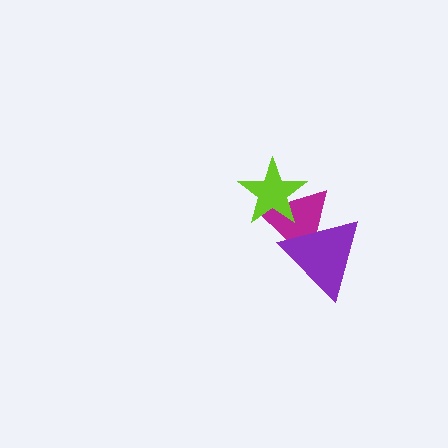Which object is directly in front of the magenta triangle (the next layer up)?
The lime star is directly in front of the magenta triangle.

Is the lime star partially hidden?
No, no other shape covers it.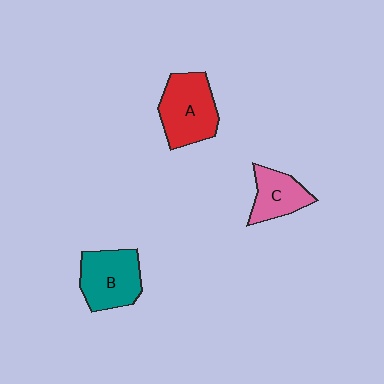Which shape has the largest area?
Shape A (red).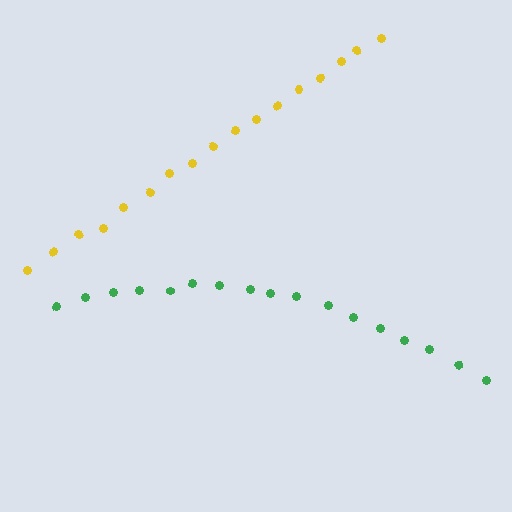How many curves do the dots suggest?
There are 2 distinct paths.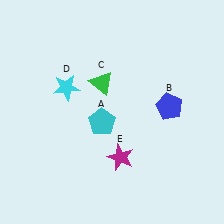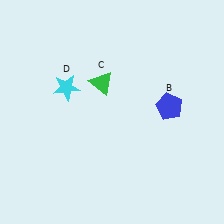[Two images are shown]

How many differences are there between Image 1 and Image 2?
There are 2 differences between the two images.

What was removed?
The magenta star (E), the cyan pentagon (A) were removed in Image 2.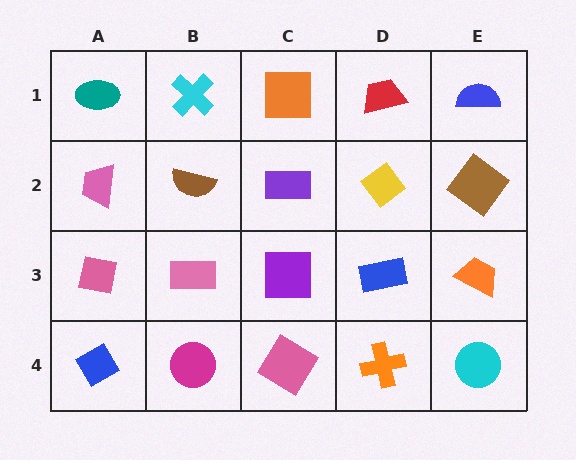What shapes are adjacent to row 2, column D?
A red trapezoid (row 1, column D), a blue rectangle (row 3, column D), a purple rectangle (row 2, column C), a brown diamond (row 2, column E).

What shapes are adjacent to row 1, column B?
A brown semicircle (row 2, column B), a teal ellipse (row 1, column A), an orange square (row 1, column C).